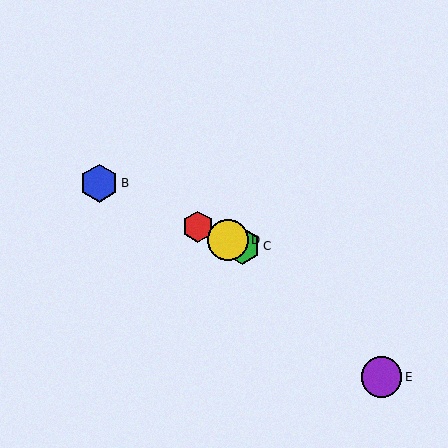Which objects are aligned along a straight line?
Objects A, B, C, D are aligned along a straight line.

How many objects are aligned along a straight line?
4 objects (A, B, C, D) are aligned along a straight line.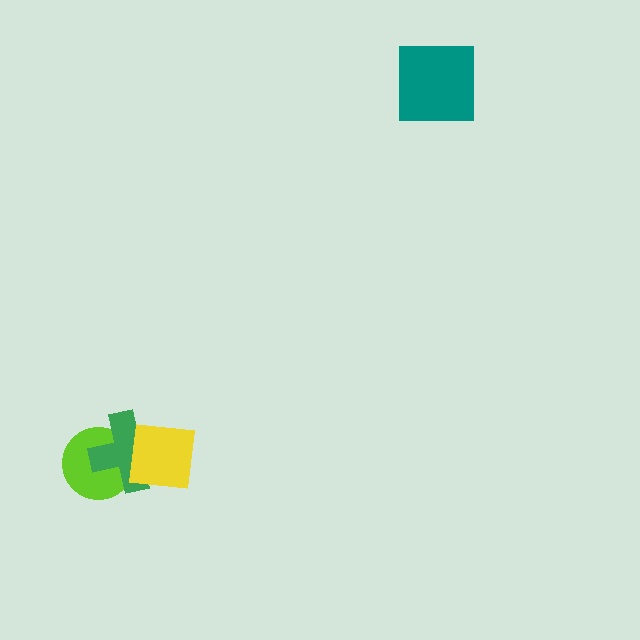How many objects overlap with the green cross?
2 objects overlap with the green cross.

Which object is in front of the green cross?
The yellow square is in front of the green cross.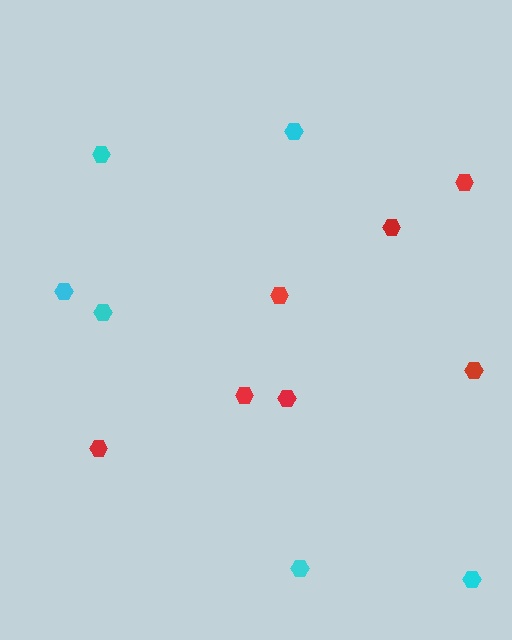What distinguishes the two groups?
There are 2 groups: one group of cyan hexagons (6) and one group of red hexagons (7).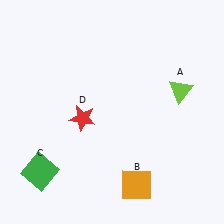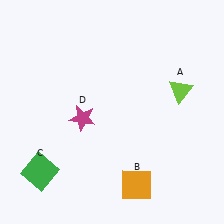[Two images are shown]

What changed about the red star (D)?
In Image 1, D is red. In Image 2, it changed to magenta.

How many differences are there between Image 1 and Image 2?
There is 1 difference between the two images.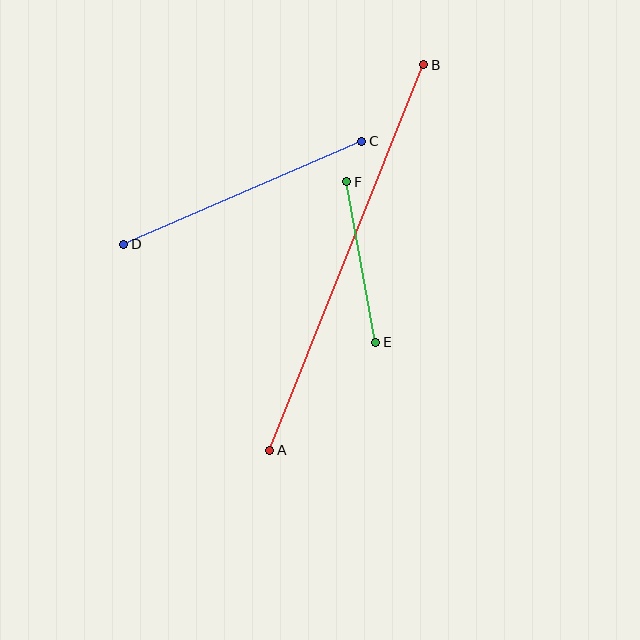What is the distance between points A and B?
The distance is approximately 415 pixels.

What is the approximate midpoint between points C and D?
The midpoint is at approximately (243, 193) pixels.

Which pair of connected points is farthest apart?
Points A and B are farthest apart.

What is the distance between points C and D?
The distance is approximately 259 pixels.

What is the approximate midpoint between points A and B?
The midpoint is at approximately (347, 258) pixels.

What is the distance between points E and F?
The distance is approximately 163 pixels.